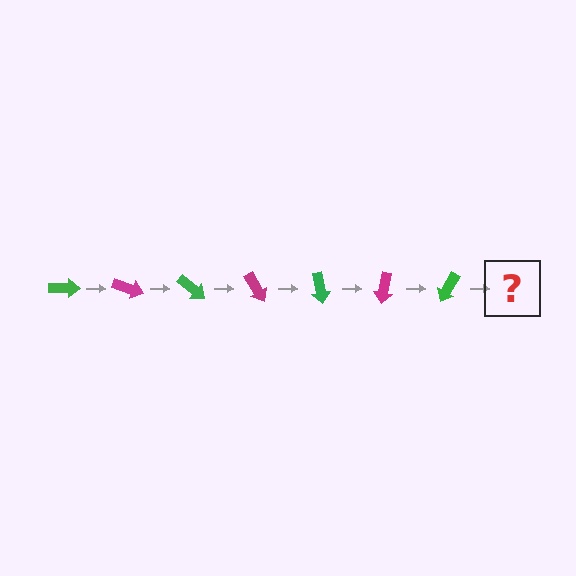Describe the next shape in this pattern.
It should be a magenta arrow, rotated 140 degrees from the start.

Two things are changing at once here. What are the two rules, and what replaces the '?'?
The two rules are that it rotates 20 degrees each step and the color cycles through green and magenta. The '?' should be a magenta arrow, rotated 140 degrees from the start.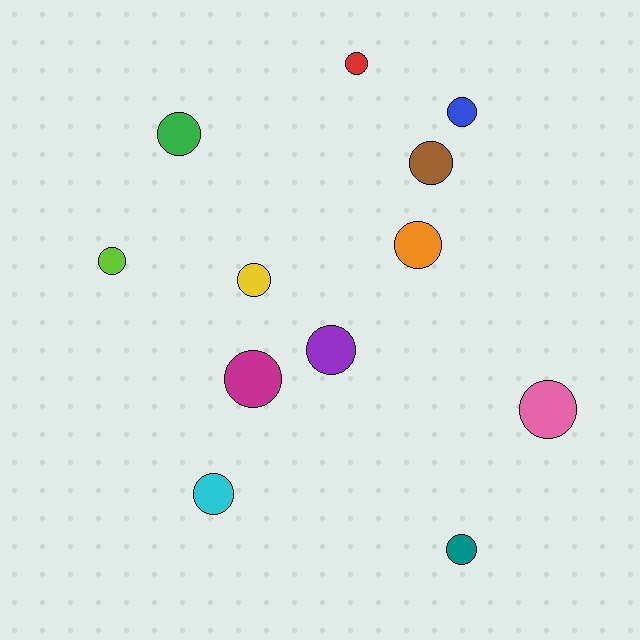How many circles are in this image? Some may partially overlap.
There are 12 circles.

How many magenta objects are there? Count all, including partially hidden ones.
There is 1 magenta object.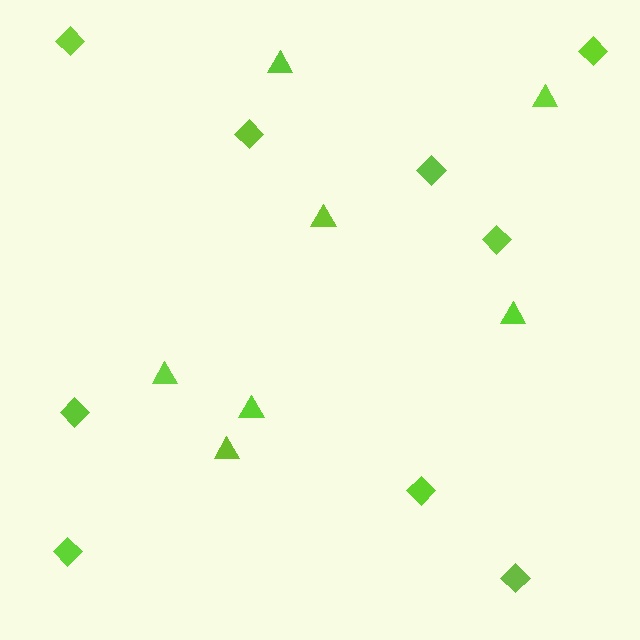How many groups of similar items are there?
There are 2 groups: one group of triangles (7) and one group of diamonds (9).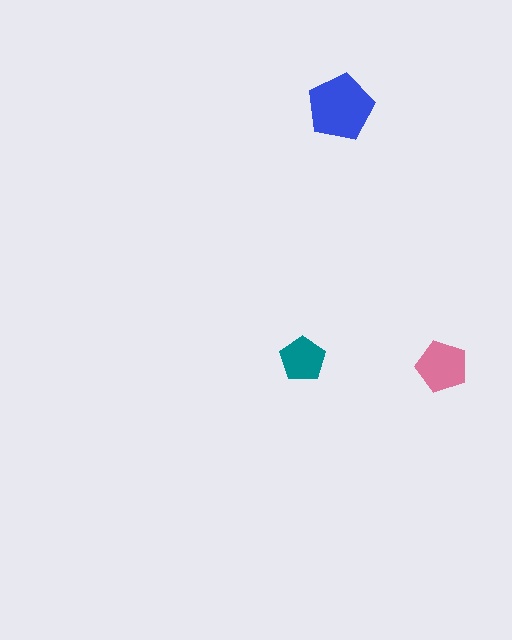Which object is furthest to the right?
The pink pentagon is rightmost.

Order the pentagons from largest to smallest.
the blue one, the pink one, the teal one.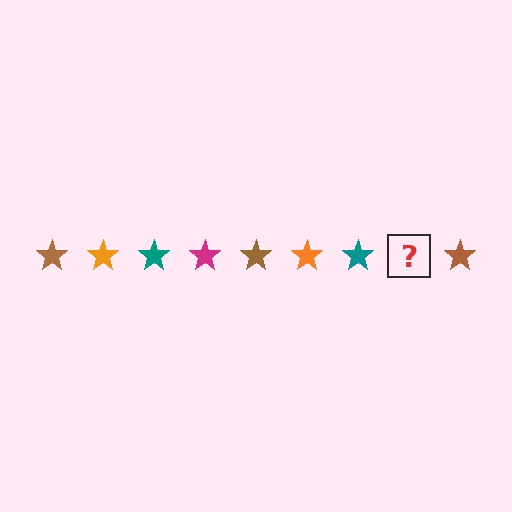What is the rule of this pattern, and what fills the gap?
The rule is that the pattern cycles through brown, orange, teal, magenta stars. The gap should be filled with a magenta star.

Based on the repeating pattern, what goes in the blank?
The blank should be a magenta star.